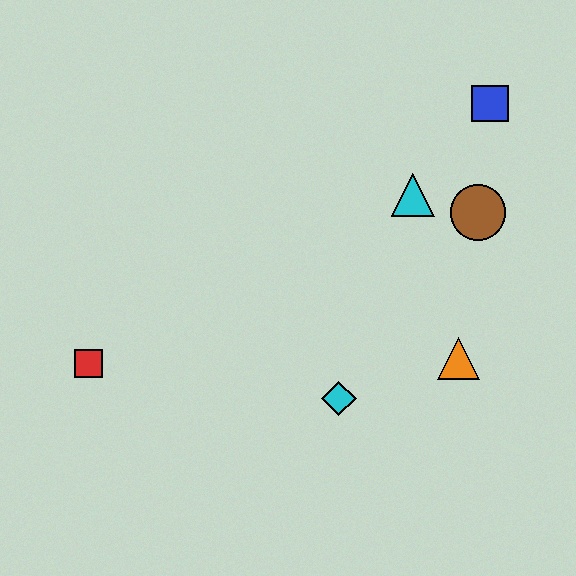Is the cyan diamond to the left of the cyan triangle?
Yes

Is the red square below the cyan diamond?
No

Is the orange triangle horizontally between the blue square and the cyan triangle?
Yes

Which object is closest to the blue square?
The brown circle is closest to the blue square.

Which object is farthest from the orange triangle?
The red square is farthest from the orange triangle.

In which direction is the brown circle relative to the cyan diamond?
The brown circle is above the cyan diamond.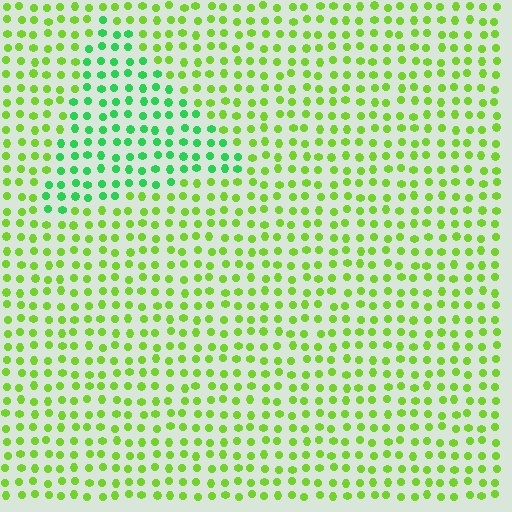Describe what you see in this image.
The image is filled with small lime elements in a uniform arrangement. A triangle-shaped region is visible where the elements are tinted to a slightly different hue, forming a subtle color boundary.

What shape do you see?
I see a triangle.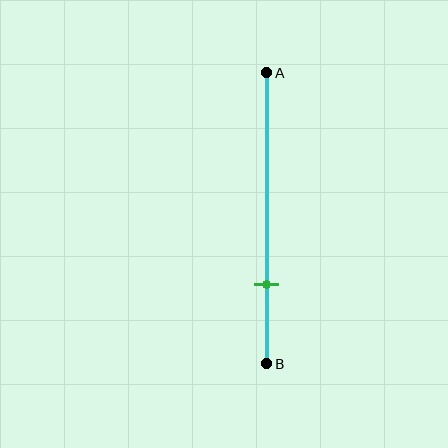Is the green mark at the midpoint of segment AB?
No, the mark is at about 75% from A, not at the 50% midpoint.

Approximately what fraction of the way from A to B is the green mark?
The green mark is approximately 75% of the way from A to B.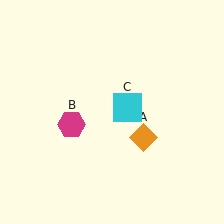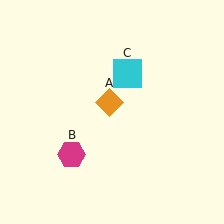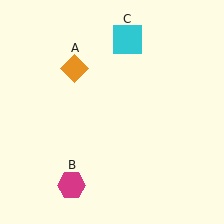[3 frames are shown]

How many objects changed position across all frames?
3 objects changed position: orange diamond (object A), magenta hexagon (object B), cyan square (object C).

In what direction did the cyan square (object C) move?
The cyan square (object C) moved up.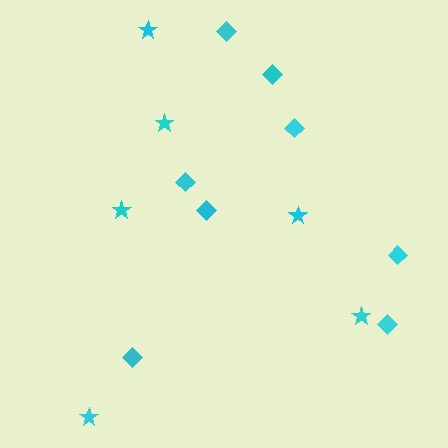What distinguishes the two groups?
There are 2 groups: one group of stars (6) and one group of diamonds (8).